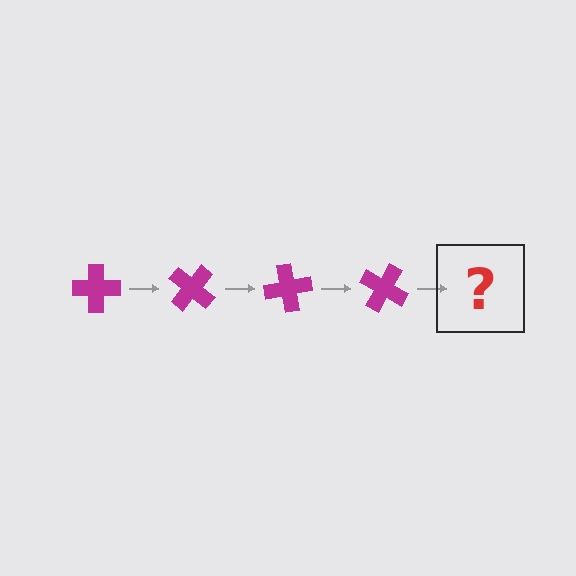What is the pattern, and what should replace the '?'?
The pattern is that the cross rotates 40 degrees each step. The '?' should be a magenta cross rotated 160 degrees.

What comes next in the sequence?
The next element should be a magenta cross rotated 160 degrees.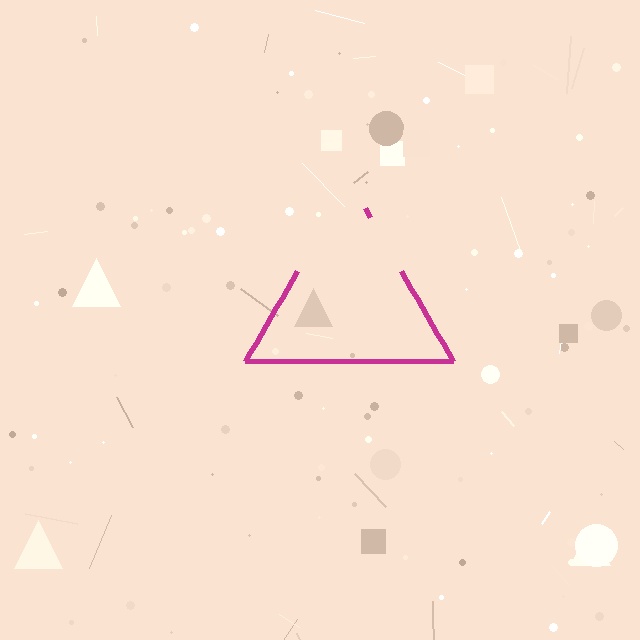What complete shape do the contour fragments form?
The contour fragments form a triangle.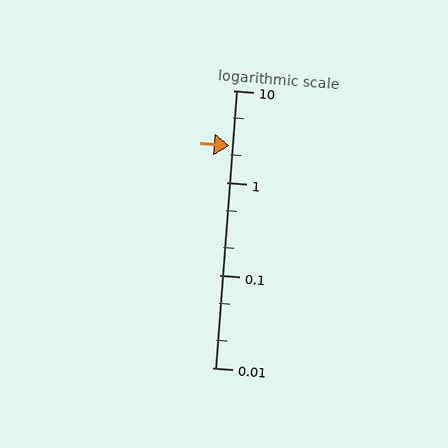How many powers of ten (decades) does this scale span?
The scale spans 3 decades, from 0.01 to 10.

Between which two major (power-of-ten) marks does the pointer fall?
The pointer is between 1 and 10.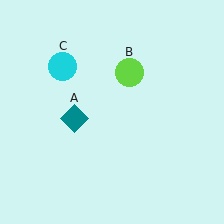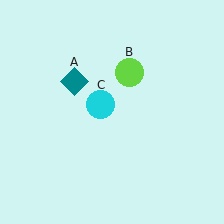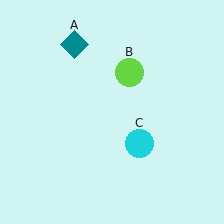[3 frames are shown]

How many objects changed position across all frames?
2 objects changed position: teal diamond (object A), cyan circle (object C).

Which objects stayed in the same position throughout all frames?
Lime circle (object B) remained stationary.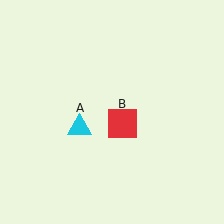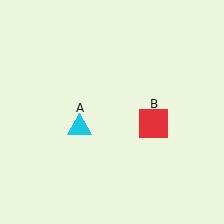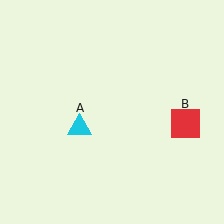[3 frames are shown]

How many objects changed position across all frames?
1 object changed position: red square (object B).